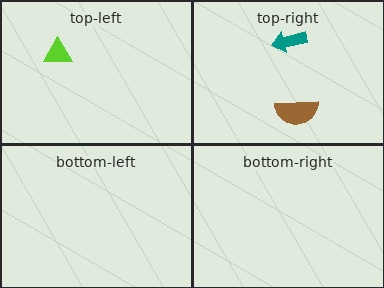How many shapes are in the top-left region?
1.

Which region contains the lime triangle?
The top-left region.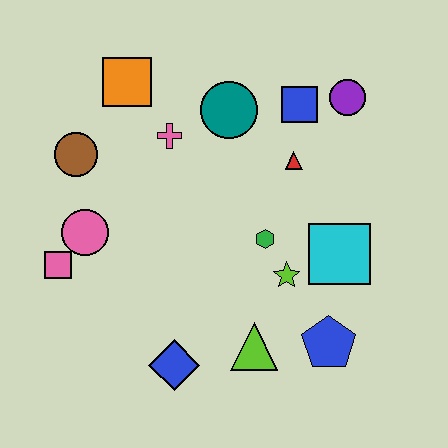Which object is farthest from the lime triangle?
The orange square is farthest from the lime triangle.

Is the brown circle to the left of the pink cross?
Yes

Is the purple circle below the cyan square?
No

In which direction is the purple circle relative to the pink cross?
The purple circle is to the right of the pink cross.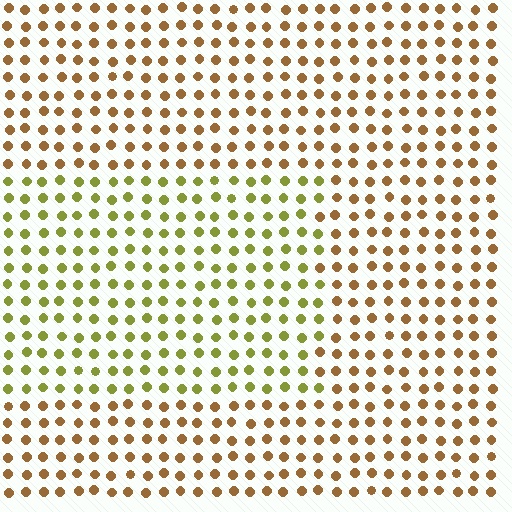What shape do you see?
I see a rectangle.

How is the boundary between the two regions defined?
The boundary is defined purely by a slight shift in hue (about 41 degrees). Spacing, size, and orientation are identical on both sides.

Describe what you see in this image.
The image is filled with small brown elements in a uniform arrangement. A rectangle-shaped region is visible where the elements are tinted to a slightly different hue, forming a subtle color boundary.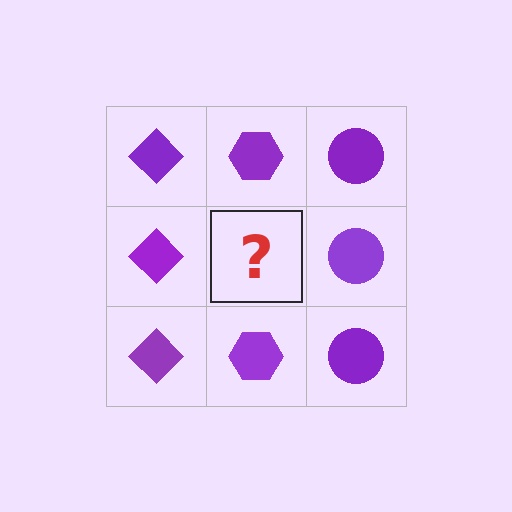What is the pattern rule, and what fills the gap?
The rule is that each column has a consistent shape. The gap should be filled with a purple hexagon.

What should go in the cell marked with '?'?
The missing cell should contain a purple hexagon.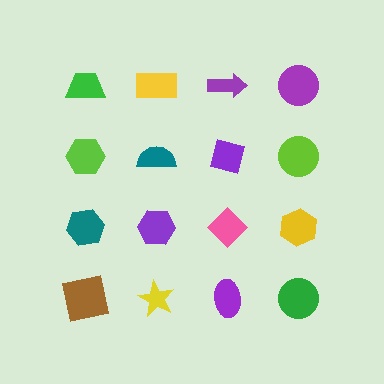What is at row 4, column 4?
A green circle.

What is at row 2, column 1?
A lime hexagon.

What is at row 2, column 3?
A purple square.